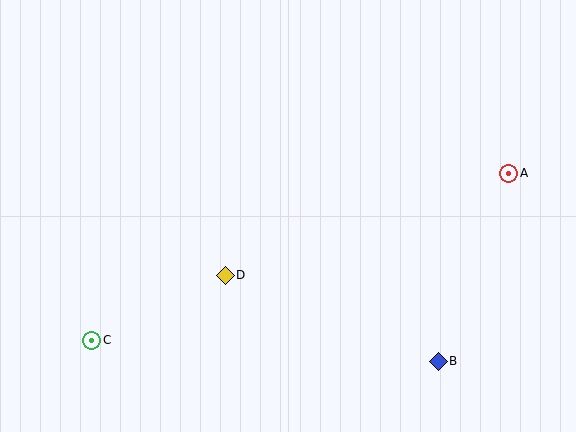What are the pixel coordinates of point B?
Point B is at (438, 361).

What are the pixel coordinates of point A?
Point A is at (509, 173).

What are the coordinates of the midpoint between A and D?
The midpoint between A and D is at (367, 224).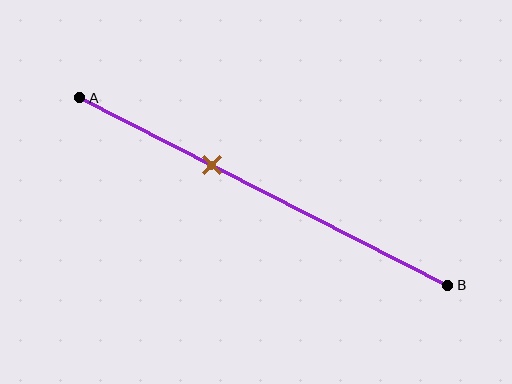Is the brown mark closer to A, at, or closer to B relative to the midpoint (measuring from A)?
The brown mark is closer to point A than the midpoint of segment AB.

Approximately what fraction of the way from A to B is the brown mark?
The brown mark is approximately 35% of the way from A to B.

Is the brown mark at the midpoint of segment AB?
No, the mark is at about 35% from A, not at the 50% midpoint.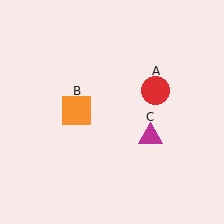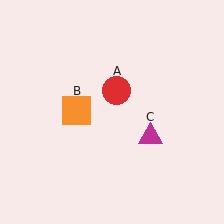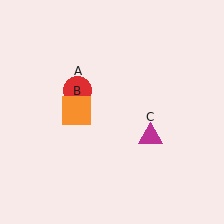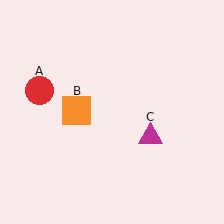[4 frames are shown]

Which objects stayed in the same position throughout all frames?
Orange square (object B) and magenta triangle (object C) remained stationary.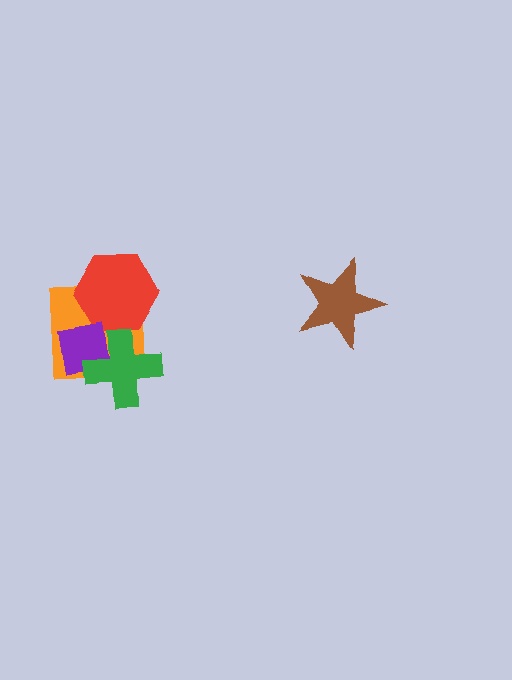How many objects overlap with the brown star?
0 objects overlap with the brown star.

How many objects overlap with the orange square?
3 objects overlap with the orange square.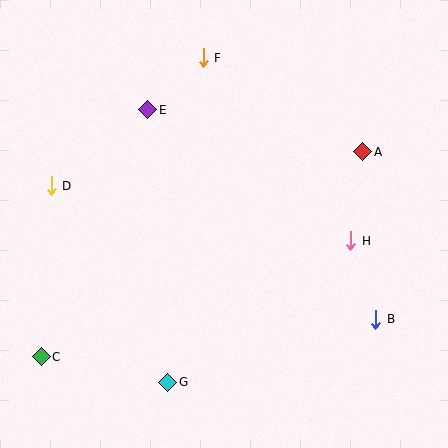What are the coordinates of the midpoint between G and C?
The midpoint between G and C is at (105, 370).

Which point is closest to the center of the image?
Point H at (351, 241) is closest to the center.